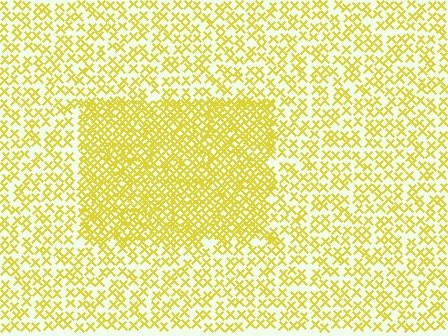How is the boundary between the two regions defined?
The boundary is defined by a change in element density (approximately 2.2x ratio). All elements are the same color, size, and shape.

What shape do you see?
I see a rectangle.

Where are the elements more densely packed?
The elements are more densely packed inside the rectangle boundary.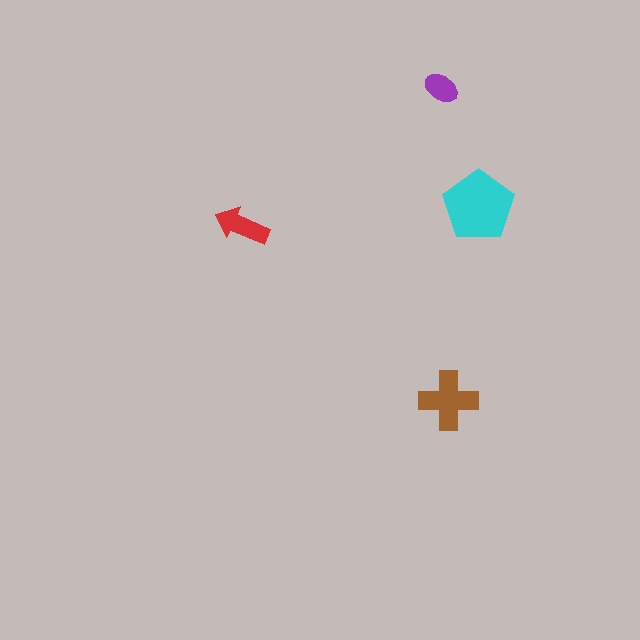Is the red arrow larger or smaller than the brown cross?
Smaller.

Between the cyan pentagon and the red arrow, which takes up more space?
The cyan pentagon.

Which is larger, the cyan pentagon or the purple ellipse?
The cyan pentagon.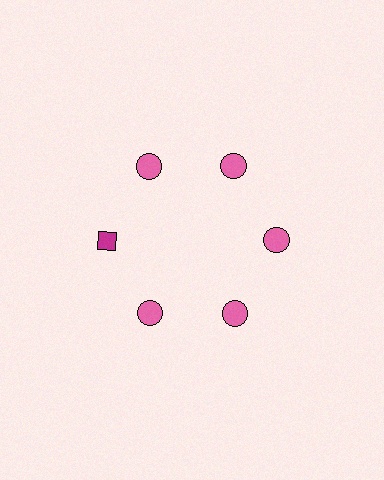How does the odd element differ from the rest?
It differs in both color (magenta instead of pink) and shape (diamond instead of circle).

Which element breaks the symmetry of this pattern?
The magenta diamond at roughly the 9 o'clock position breaks the symmetry. All other shapes are pink circles.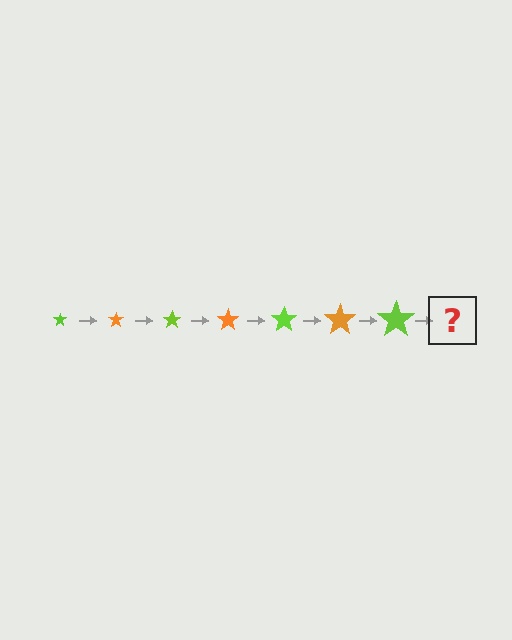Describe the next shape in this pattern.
It should be an orange star, larger than the previous one.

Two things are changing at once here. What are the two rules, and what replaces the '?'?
The two rules are that the star grows larger each step and the color cycles through lime and orange. The '?' should be an orange star, larger than the previous one.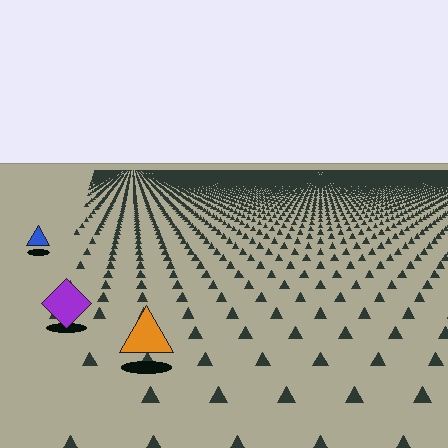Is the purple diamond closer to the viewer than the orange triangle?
No. The orange triangle is closer — you can tell from the texture gradient: the ground texture is coarser near it.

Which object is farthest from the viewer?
The blue triangle is farthest from the viewer. It appears smaller and the ground texture around it is denser.